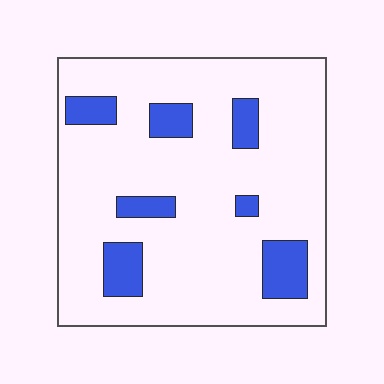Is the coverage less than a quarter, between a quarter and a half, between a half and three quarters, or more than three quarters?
Less than a quarter.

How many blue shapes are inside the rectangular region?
7.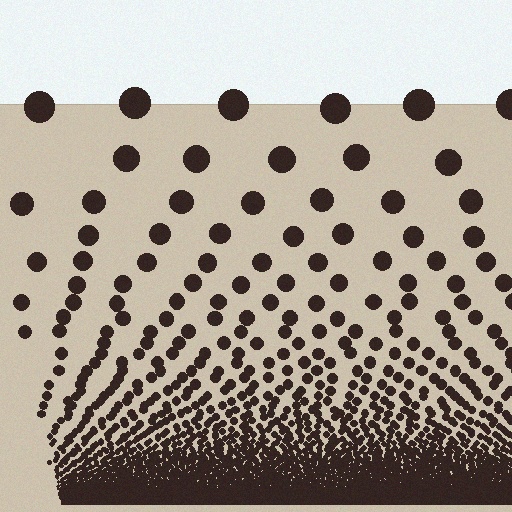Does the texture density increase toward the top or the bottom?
Density increases toward the bottom.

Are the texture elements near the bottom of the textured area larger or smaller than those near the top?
Smaller. The gradient is inverted — elements near the bottom are smaller and denser.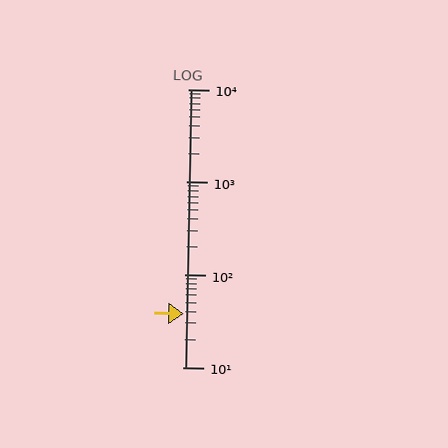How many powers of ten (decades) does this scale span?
The scale spans 3 decades, from 10 to 10000.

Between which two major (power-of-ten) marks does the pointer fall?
The pointer is between 10 and 100.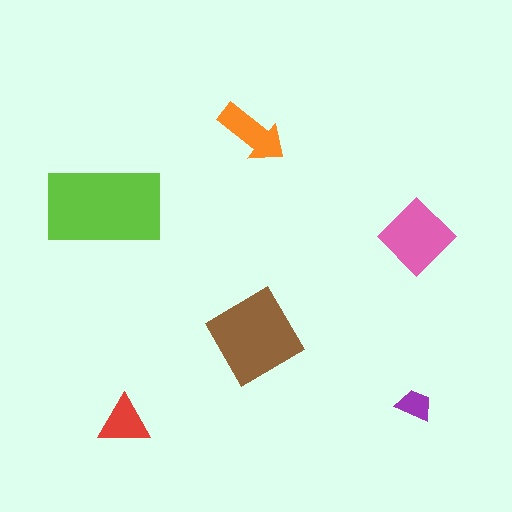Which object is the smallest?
The purple trapezoid.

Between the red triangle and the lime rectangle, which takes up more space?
The lime rectangle.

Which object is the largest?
The lime rectangle.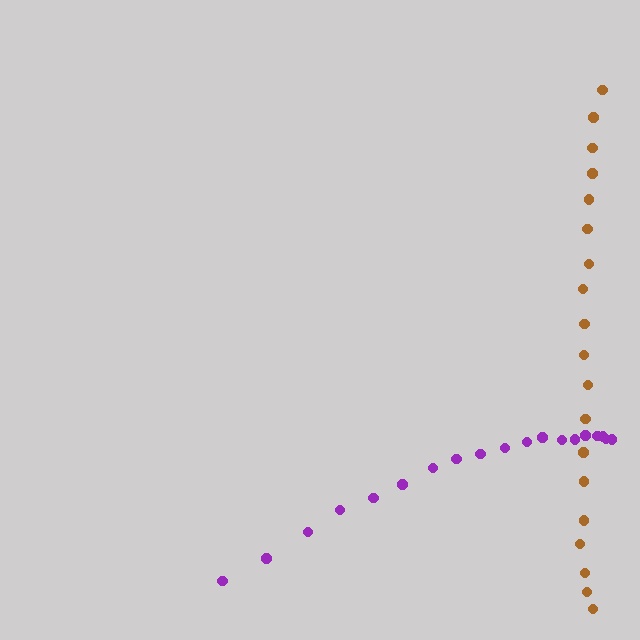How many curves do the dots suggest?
There are 2 distinct paths.